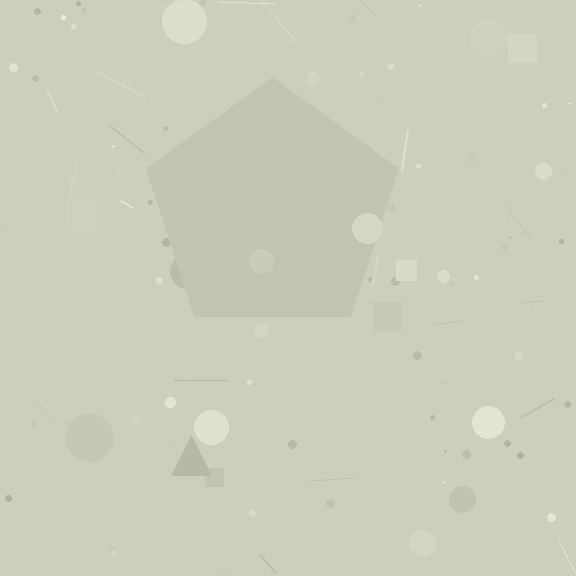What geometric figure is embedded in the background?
A pentagon is embedded in the background.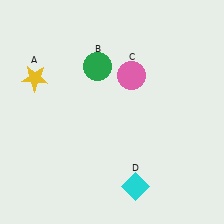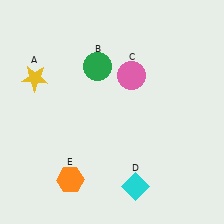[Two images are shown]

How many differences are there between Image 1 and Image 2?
There is 1 difference between the two images.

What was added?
An orange hexagon (E) was added in Image 2.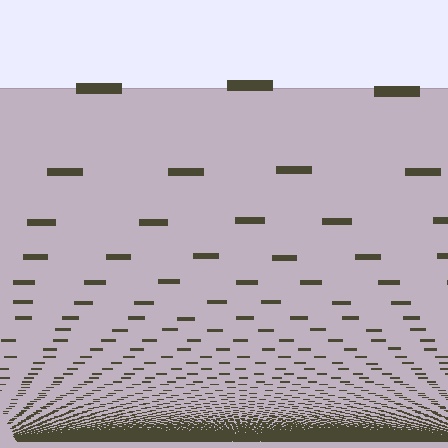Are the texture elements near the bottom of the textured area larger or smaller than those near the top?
Smaller. The gradient is inverted — elements near the bottom are smaller and denser.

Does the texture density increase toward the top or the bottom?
Density increases toward the bottom.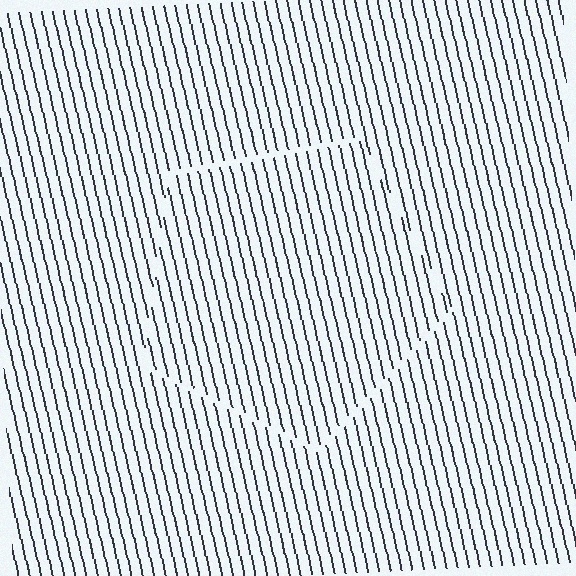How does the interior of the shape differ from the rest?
The interior of the shape contains the same grating, shifted by half a period — the contour is defined by the phase discontinuity where line-ends from the inner and outer gratings abut.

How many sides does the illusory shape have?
5 sides — the line-ends trace a pentagon.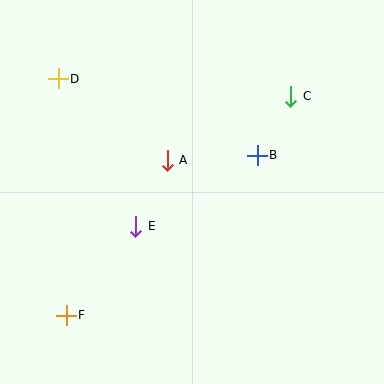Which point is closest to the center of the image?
Point A at (167, 160) is closest to the center.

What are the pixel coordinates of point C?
Point C is at (291, 96).